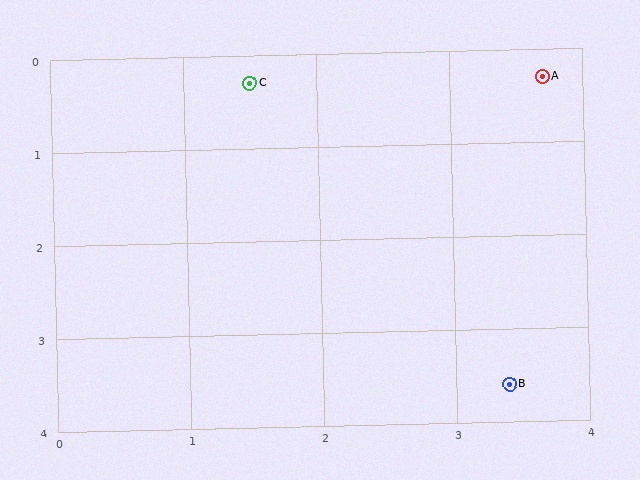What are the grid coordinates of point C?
Point C is at approximately (1.5, 0.3).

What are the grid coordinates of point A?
Point A is at approximately (3.7, 0.3).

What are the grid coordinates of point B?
Point B is at approximately (3.4, 3.6).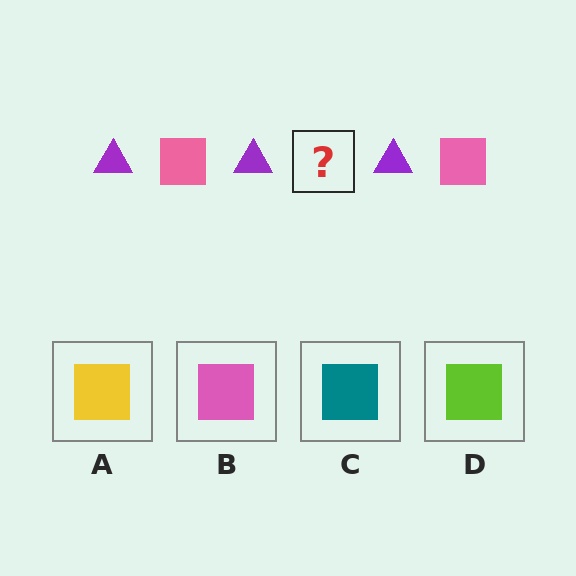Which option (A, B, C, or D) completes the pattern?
B.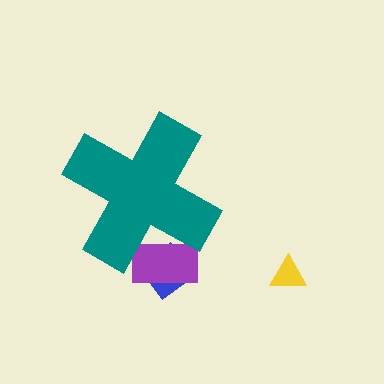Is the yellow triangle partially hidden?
No, the yellow triangle is fully visible.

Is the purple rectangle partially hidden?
Yes, the purple rectangle is partially hidden behind the teal cross.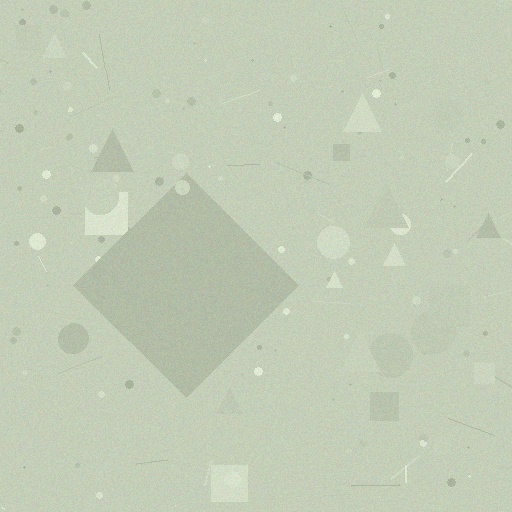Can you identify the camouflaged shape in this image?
The camouflaged shape is a diamond.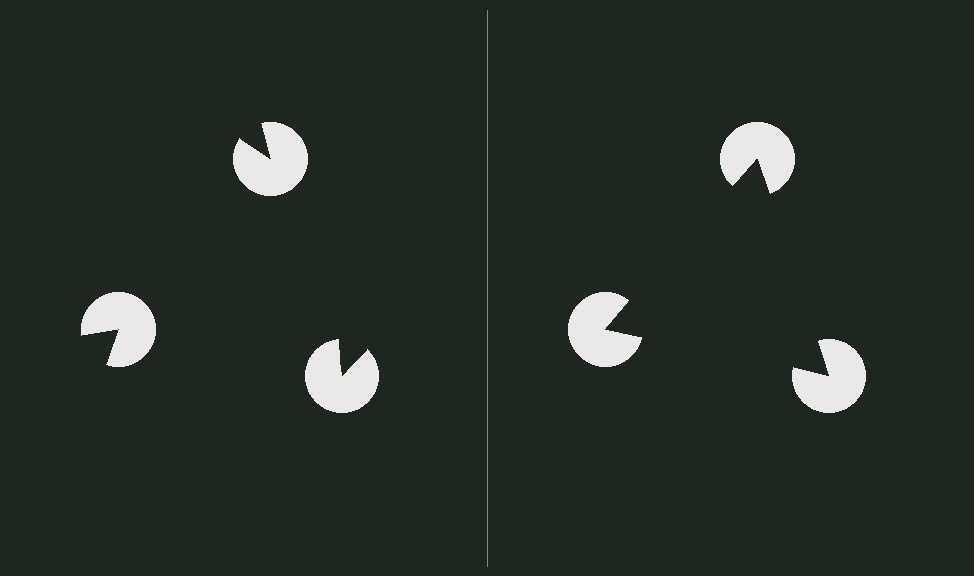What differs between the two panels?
The pac-man discs are positioned identically on both sides; only the wedge orientations differ. On the right they align to a triangle; on the left they are misaligned.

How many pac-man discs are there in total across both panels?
6 — 3 on each side.